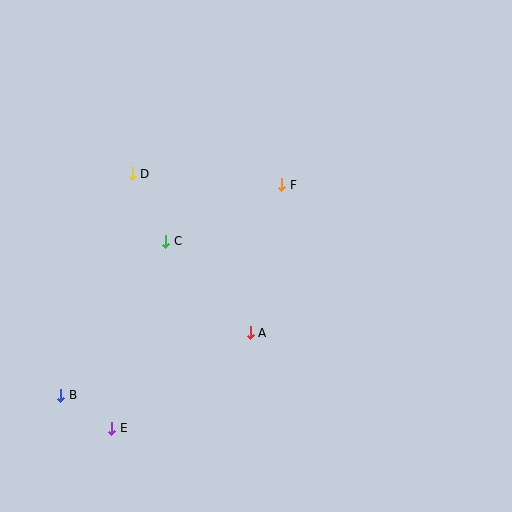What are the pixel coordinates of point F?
Point F is at (282, 185).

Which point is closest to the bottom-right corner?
Point A is closest to the bottom-right corner.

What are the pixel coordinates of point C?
Point C is at (166, 241).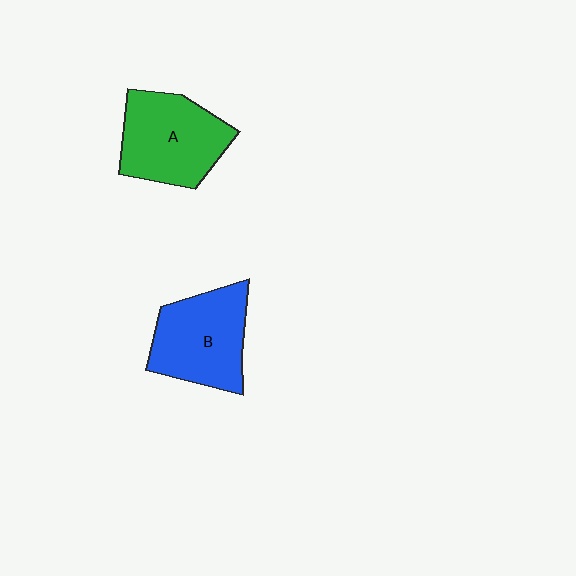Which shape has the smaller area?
Shape B (blue).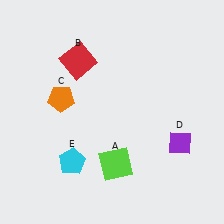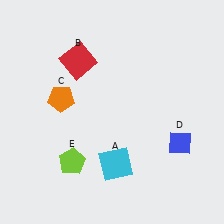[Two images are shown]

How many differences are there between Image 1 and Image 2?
There are 3 differences between the two images.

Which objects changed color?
A changed from lime to cyan. D changed from purple to blue. E changed from cyan to lime.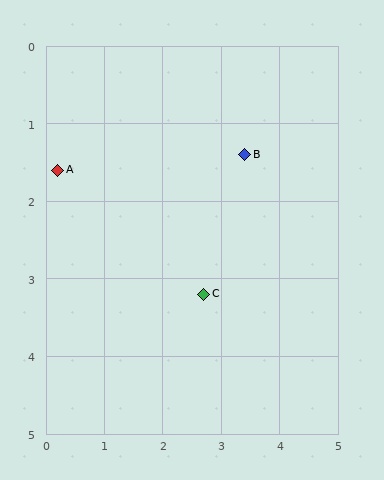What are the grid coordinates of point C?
Point C is at approximately (2.7, 3.2).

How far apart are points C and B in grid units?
Points C and B are about 1.9 grid units apart.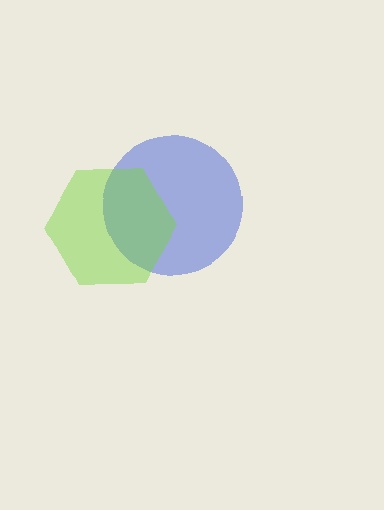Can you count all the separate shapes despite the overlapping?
Yes, there are 2 separate shapes.